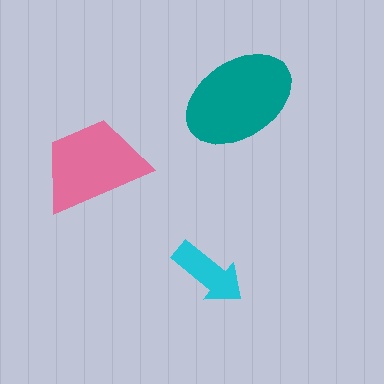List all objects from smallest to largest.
The cyan arrow, the pink trapezoid, the teal ellipse.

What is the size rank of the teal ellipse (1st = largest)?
1st.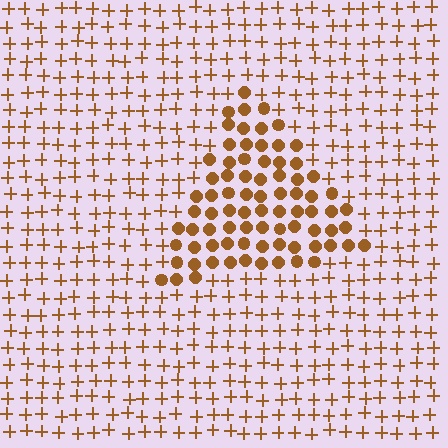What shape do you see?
I see a triangle.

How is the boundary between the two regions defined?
The boundary is defined by a change in element shape: circles inside vs. plus signs outside. All elements share the same color and spacing.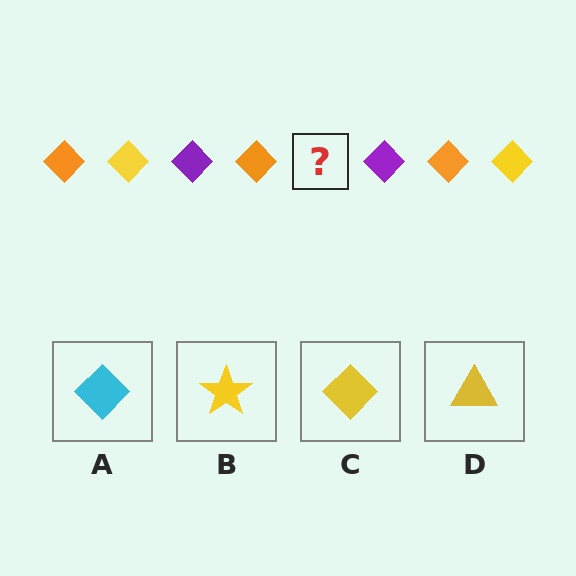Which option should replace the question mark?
Option C.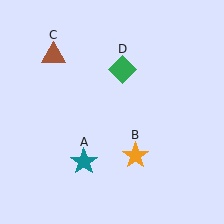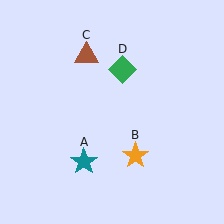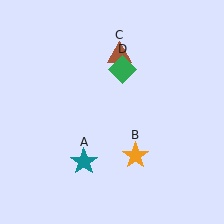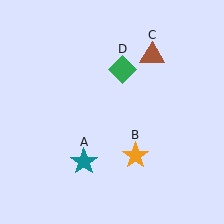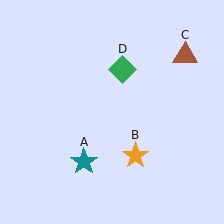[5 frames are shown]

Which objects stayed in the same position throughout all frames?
Teal star (object A) and orange star (object B) and green diamond (object D) remained stationary.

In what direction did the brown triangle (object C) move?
The brown triangle (object C) moved right.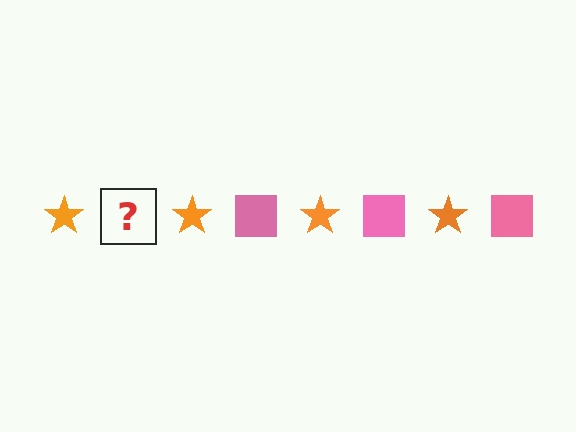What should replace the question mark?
The question mark should be replaced with a pink square.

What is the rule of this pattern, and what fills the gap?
The rule is that the pattern alternates between orange star and pink square. The gap should be filled with a pink square.